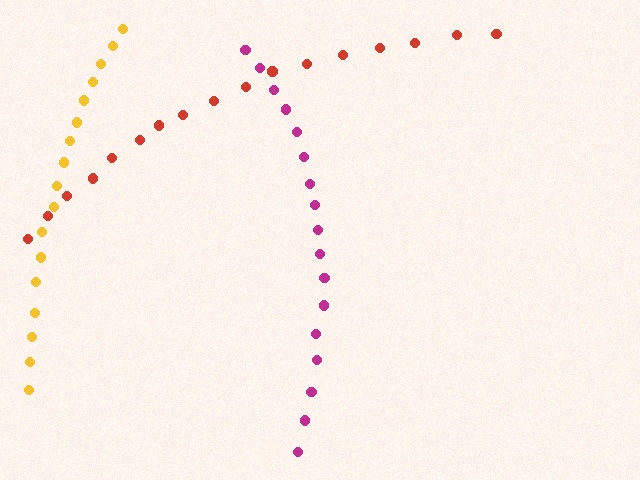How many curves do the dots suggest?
There are 3 distinct paths.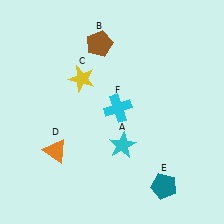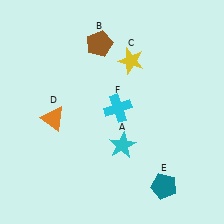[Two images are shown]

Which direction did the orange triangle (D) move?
The orange triangle (D) moved up.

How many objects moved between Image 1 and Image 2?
2 objects moved between the two images.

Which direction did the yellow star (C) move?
The yellow star (C) moved right.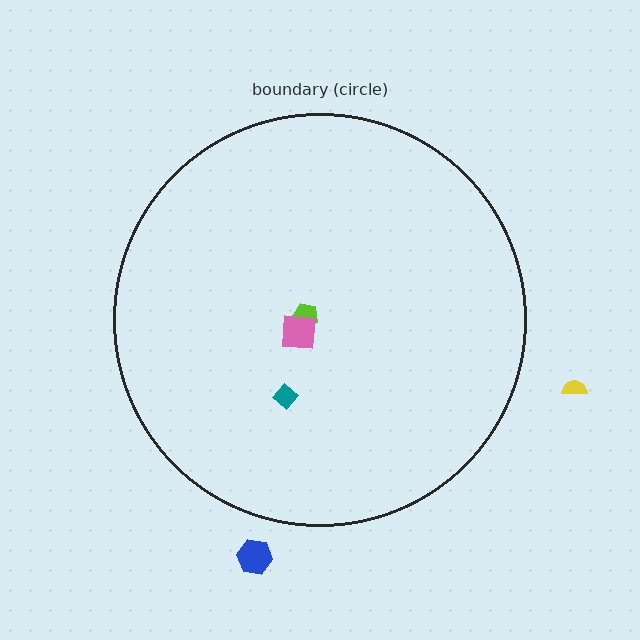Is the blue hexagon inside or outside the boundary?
Outside.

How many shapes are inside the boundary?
3 inside, 2 outside.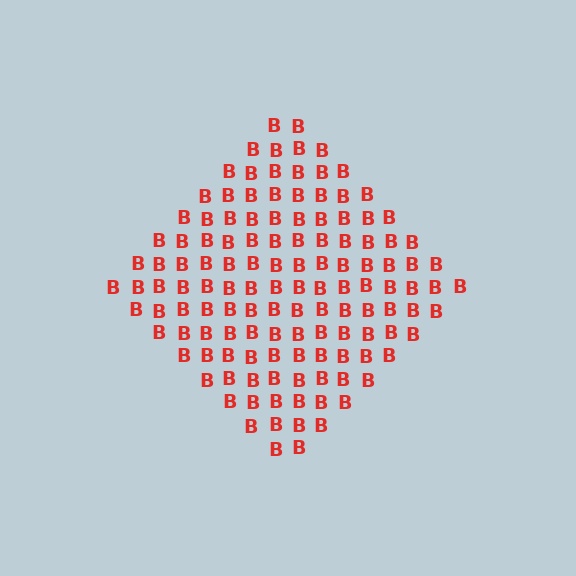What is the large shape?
The large shape is a diamond.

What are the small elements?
The small elements are letter B's.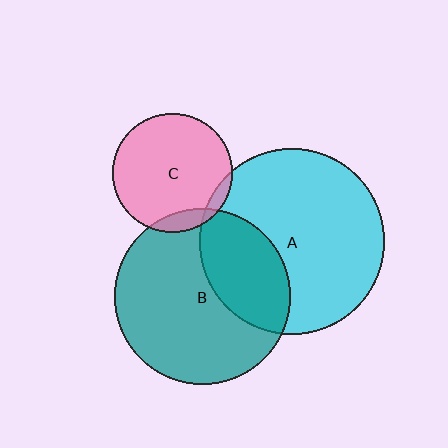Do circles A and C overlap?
Yes.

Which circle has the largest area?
Circle A (cyan).